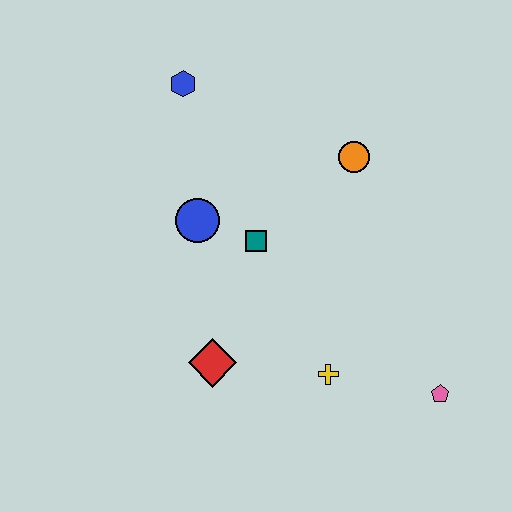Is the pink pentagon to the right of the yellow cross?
Yes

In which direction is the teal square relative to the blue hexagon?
The teal square is below the blue hexagon.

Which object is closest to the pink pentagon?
The yellow cross is closest to the pink pentagon.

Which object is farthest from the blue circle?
The pink pentagon is farthest from the blue circle.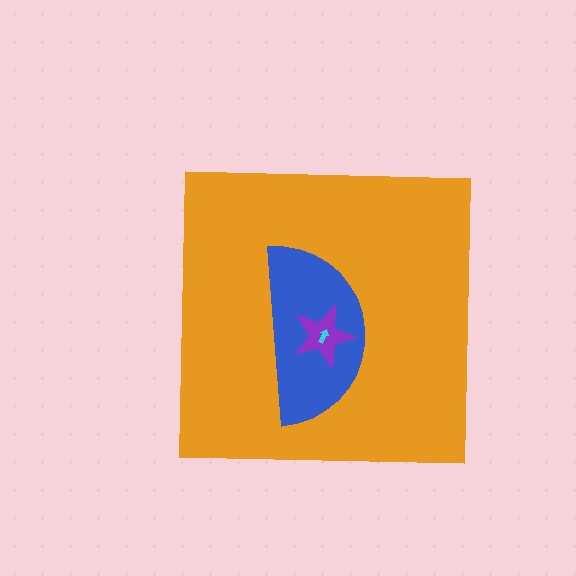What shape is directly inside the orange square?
The blue semicircle.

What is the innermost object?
The cyan arrow.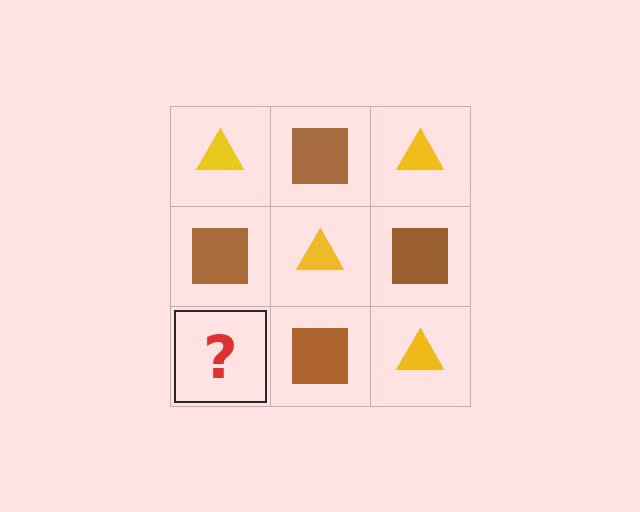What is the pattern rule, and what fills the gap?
The rule is that it alternates yellow triangle and brown square in a checkerboard pattern. The gap should be filled with a yellow triangle.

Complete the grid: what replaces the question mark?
The question mark should be replaced with a yellow triangle.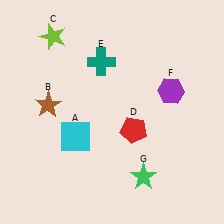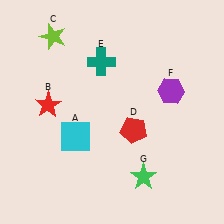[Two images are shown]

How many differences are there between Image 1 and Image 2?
There is 1 difference between the two images.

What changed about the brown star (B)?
In Image 1, B is brown. In Image 2, it changed to red.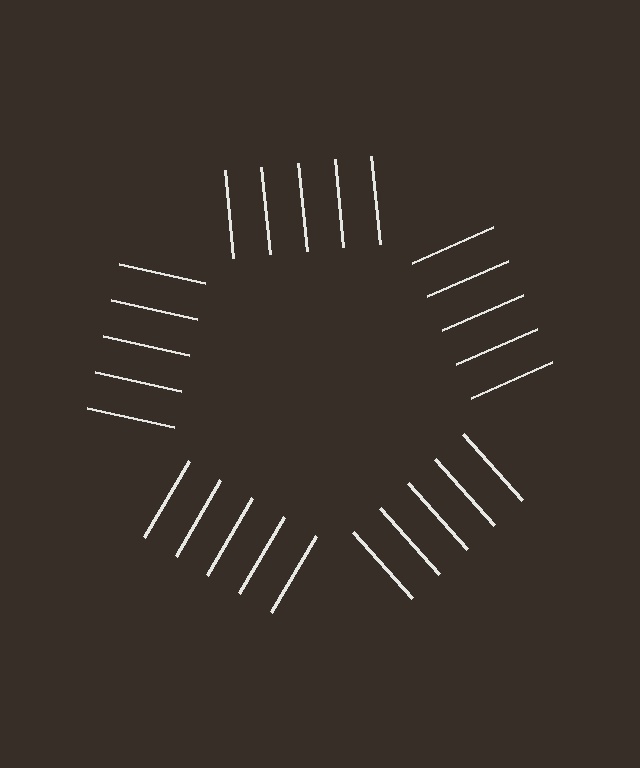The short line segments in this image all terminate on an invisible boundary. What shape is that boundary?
An illusory pentagon — the line segments terminate on its edges but no continuous stroke is drawn.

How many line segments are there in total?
25 — 5 along each of the 5 edges.